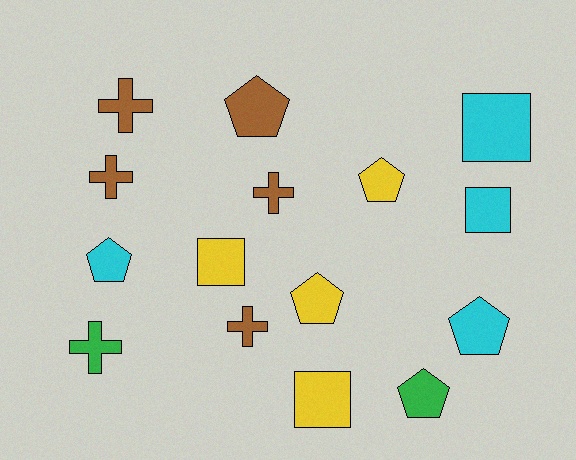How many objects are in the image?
There are 15 objects.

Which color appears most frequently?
Brown, with 5 objects.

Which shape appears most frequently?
Pentagon, with 6 objects.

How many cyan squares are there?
There are 2 cyan squares.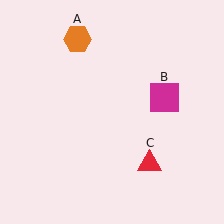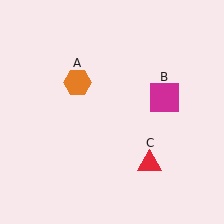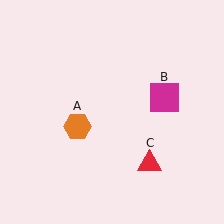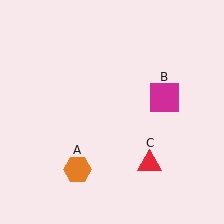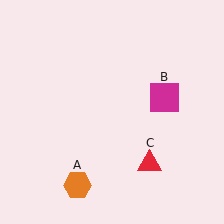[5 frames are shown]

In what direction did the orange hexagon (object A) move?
The orange hexagon (object A) moved down.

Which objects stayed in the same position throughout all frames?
Magenta square (object B) and red triangle (object C) remained stationary.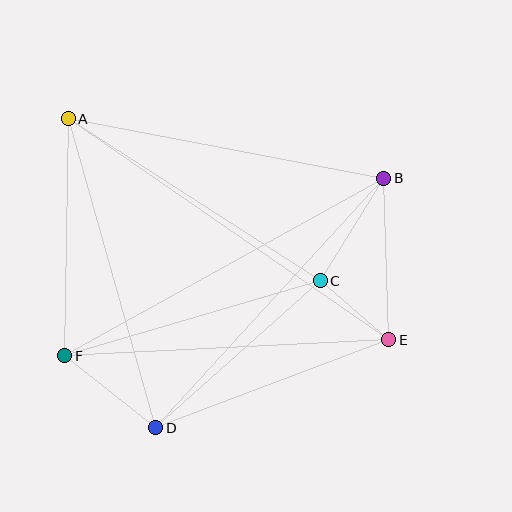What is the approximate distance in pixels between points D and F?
The distance between D and F is approximately 116 pixels.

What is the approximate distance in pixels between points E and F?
The distance between E and F is approximately 325 pixels.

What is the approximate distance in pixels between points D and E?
The distance between D and E is approximately 249 pixels.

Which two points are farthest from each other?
Points A and E are farthest from each other.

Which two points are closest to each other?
Points C and E are closest to each other.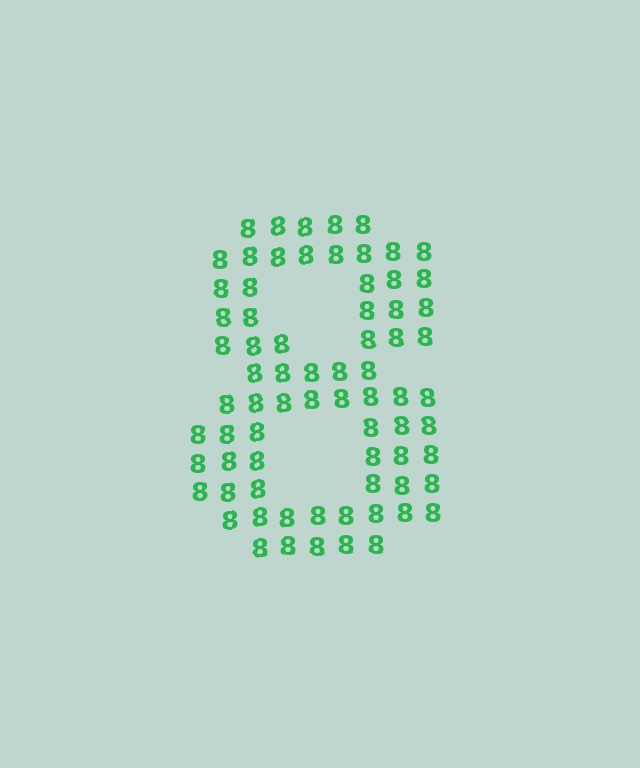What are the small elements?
The small elements are digit 8's.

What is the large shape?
The large shape is the digit 8.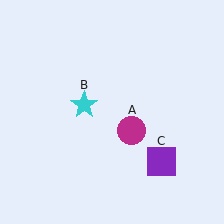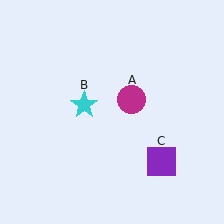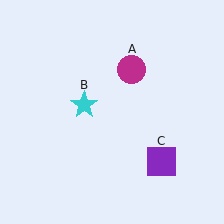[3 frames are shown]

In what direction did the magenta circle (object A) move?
The magenta circle (object A) moved up.